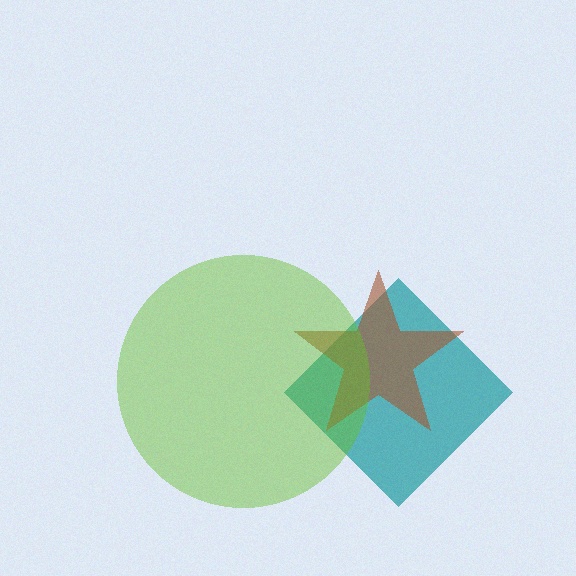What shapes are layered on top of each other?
The layered shapes are: a teal diamond, a brown star, a lime circle.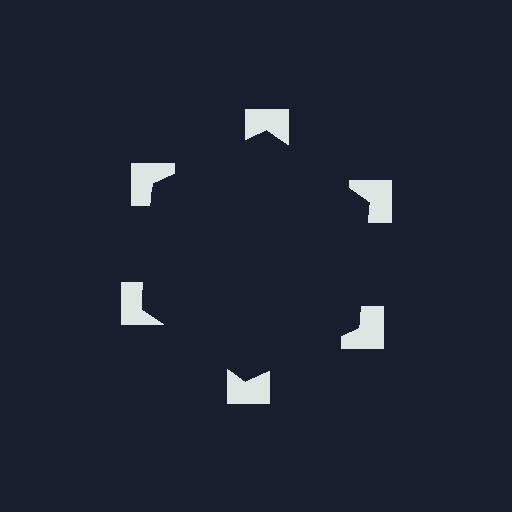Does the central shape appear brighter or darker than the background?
It typically appears slightly darker than the background, even though no actual brightness change is drawn.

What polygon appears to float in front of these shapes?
An illusory hexagon — its edges are inferred from the aligned wedge cuts in the notched squares, not physically drawn.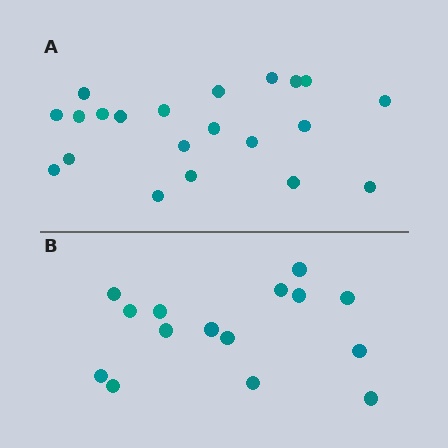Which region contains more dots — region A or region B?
Region A (the top region) has more dots.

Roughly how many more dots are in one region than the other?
Region A has about 6 more dots than region B.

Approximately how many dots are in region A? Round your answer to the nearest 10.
About 20 dots. (The exact count is 21, which rounds to 20.)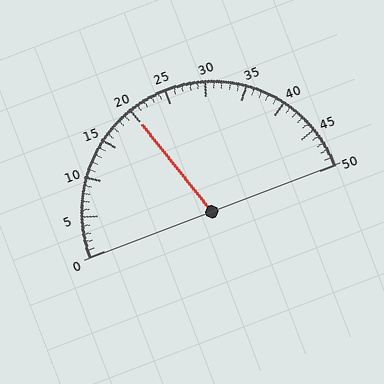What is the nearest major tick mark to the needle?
The nearest major tick mark is 20.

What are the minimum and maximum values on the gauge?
The gauge ranges from 0 to 50.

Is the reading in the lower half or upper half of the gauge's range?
The reading is in the lower half of the range (0 to 50).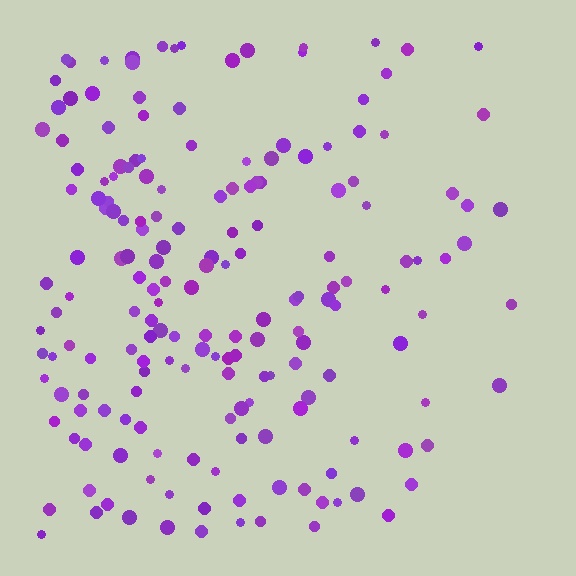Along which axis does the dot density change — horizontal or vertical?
Horizontal.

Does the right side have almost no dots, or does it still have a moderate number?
Still a moderate number, just noticeably fewer than the left.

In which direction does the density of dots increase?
From right to left, with the left side densest.